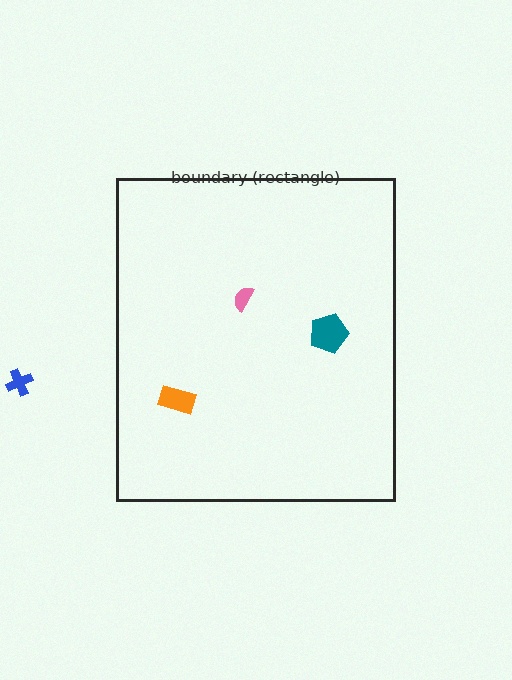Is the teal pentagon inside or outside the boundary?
Inside.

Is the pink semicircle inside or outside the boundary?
Inside.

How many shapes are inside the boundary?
3 inside, 1 outside.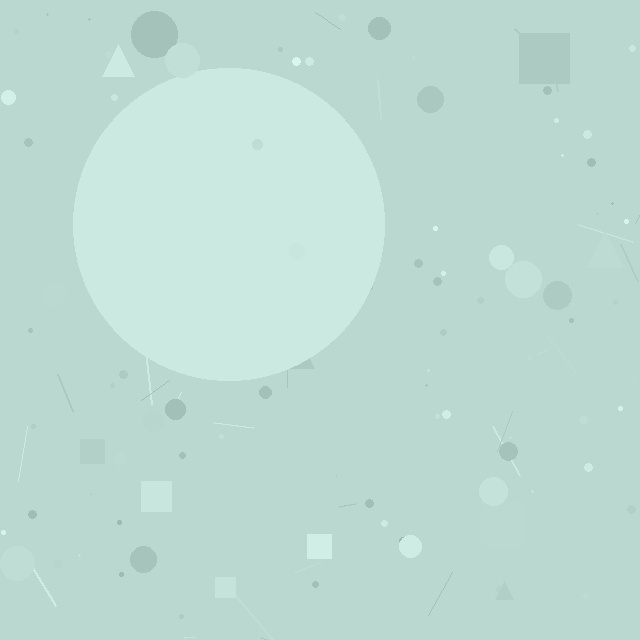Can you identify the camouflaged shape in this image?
The camouflaged shape is a circle.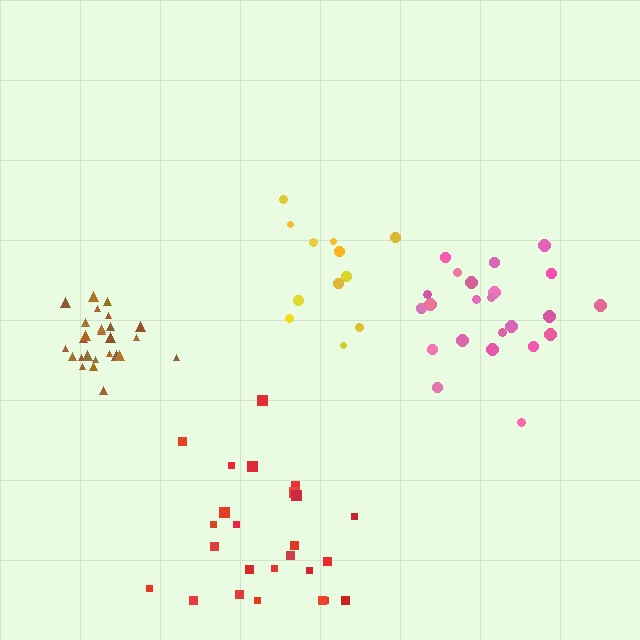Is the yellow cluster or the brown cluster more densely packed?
Brown.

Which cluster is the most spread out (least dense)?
Red.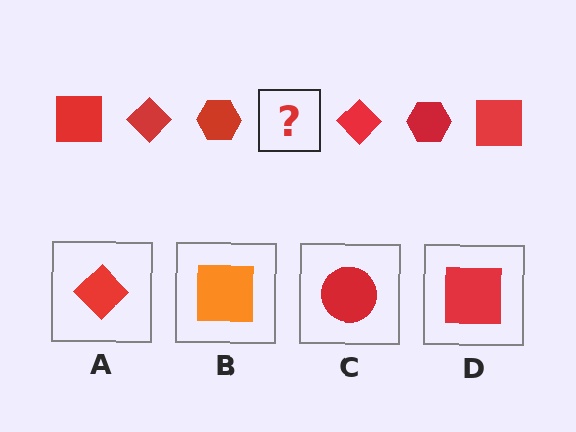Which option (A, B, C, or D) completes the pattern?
D.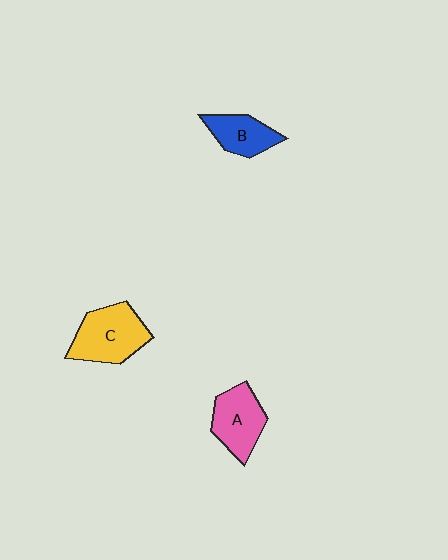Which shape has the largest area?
Shape C (yellow).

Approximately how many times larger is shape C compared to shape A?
Approximately 1.2 times.